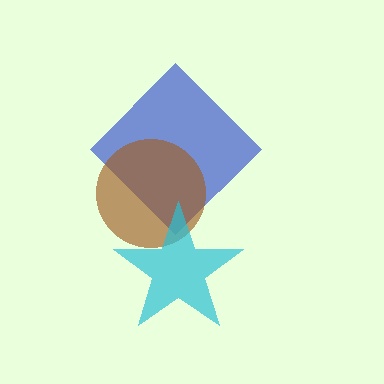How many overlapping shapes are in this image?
There are 3 overlapping shapes in the image.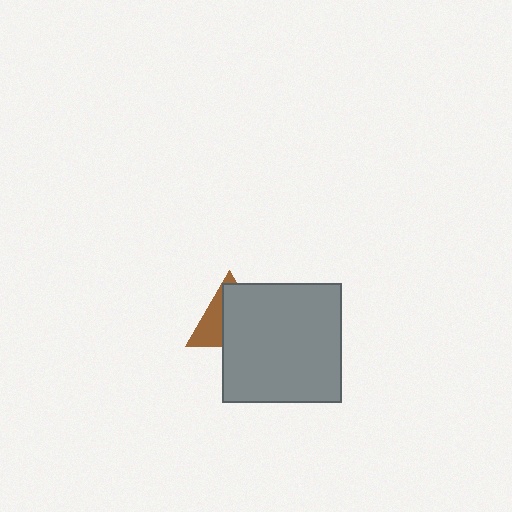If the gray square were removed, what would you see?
You would see the complete brown triangle.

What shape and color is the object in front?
The object in front is a gray square.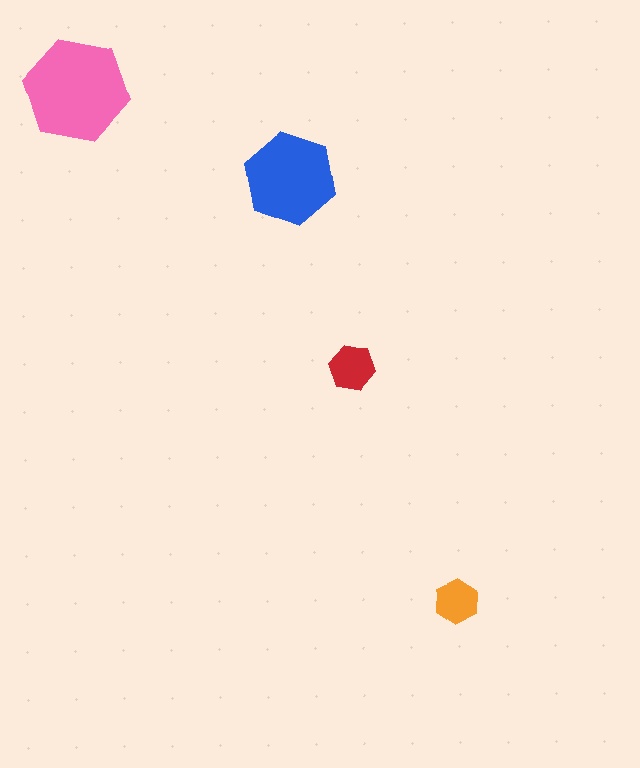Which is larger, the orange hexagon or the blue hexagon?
The blue one.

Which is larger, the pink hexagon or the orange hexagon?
The pink one.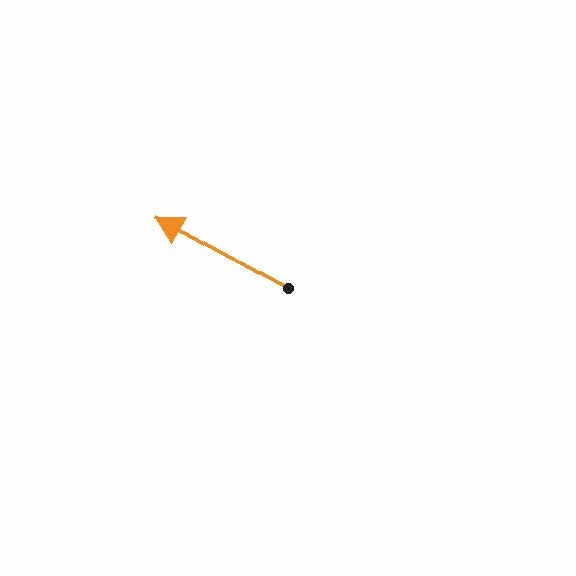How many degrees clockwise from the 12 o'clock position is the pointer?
Approximately 299 degrees.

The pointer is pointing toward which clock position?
Roughly 10 o'clock.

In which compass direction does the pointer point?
Northwest.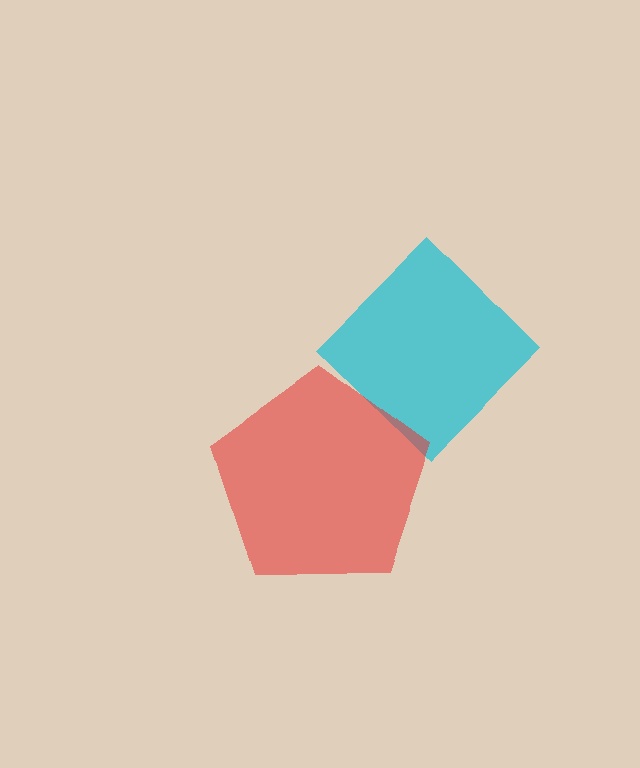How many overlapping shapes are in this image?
There are 2 overlapping shapes in the image.